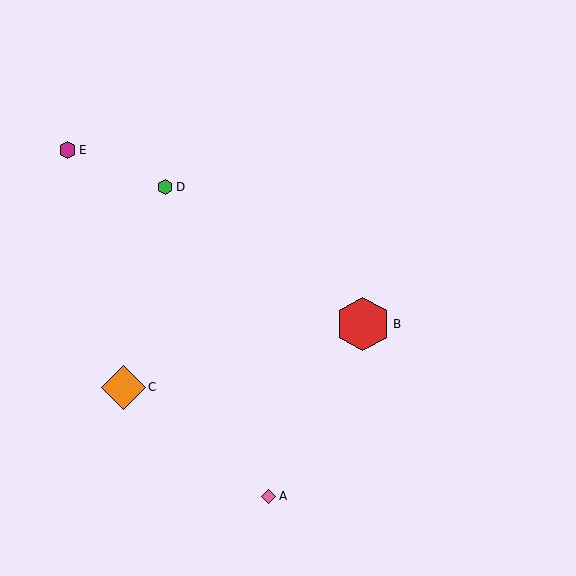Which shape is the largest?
The red hexagon (labeled B) is the largest.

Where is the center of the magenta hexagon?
The center of the magenta hexagon is at (68, 150).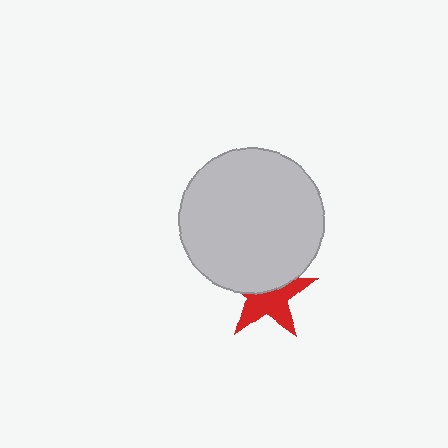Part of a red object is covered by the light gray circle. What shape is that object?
It is a star.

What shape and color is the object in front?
The object in front is a light gray circle.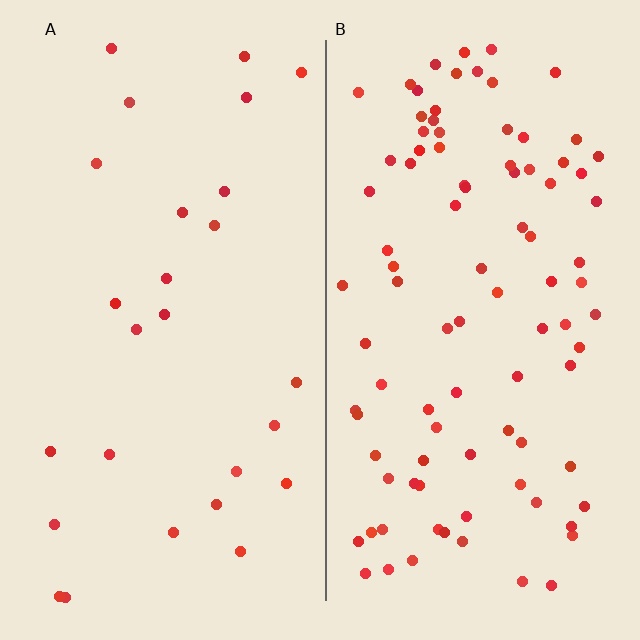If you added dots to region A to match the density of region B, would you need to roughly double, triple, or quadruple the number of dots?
Approximately quadruple.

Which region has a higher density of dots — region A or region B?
B (the right).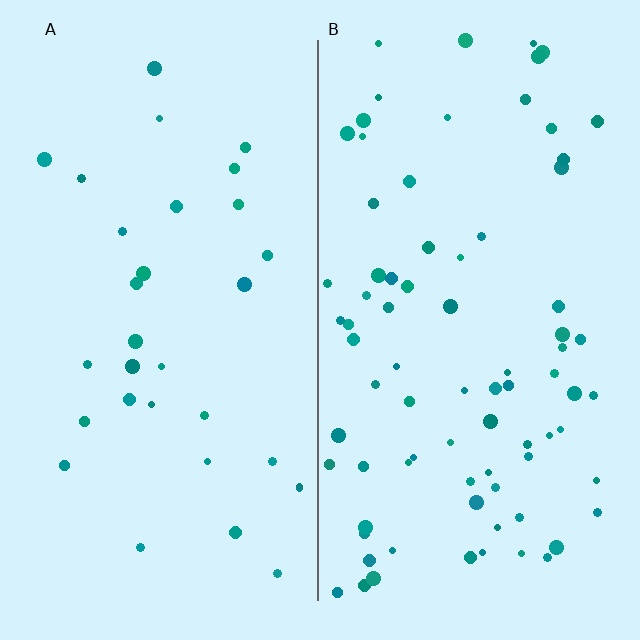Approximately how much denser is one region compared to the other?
Approximately 2.5× — region B over region A.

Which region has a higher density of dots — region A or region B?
B (the right).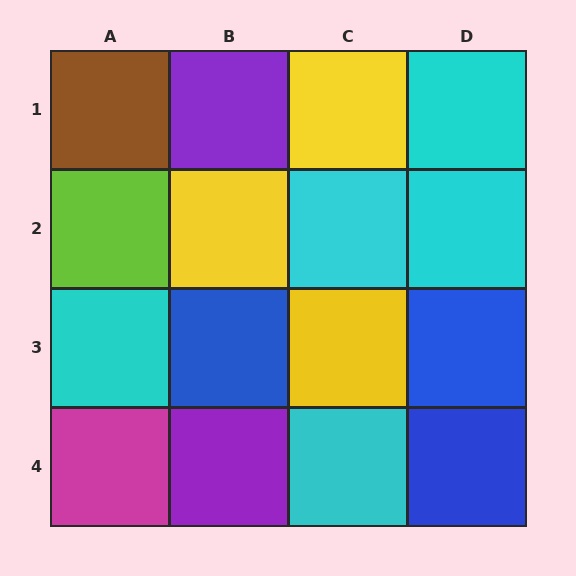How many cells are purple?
2 cells are purple.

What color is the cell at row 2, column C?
Cyan.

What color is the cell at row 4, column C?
Cyan.